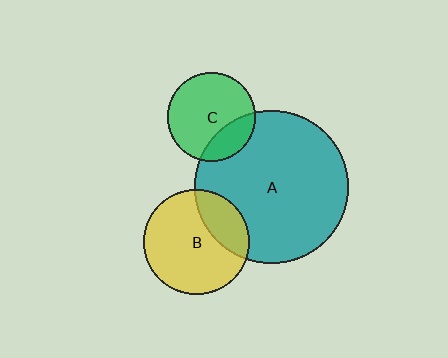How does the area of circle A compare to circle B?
Approximately 2.1 times.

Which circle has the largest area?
Circle A (teal).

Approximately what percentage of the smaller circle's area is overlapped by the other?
Approximately 25%.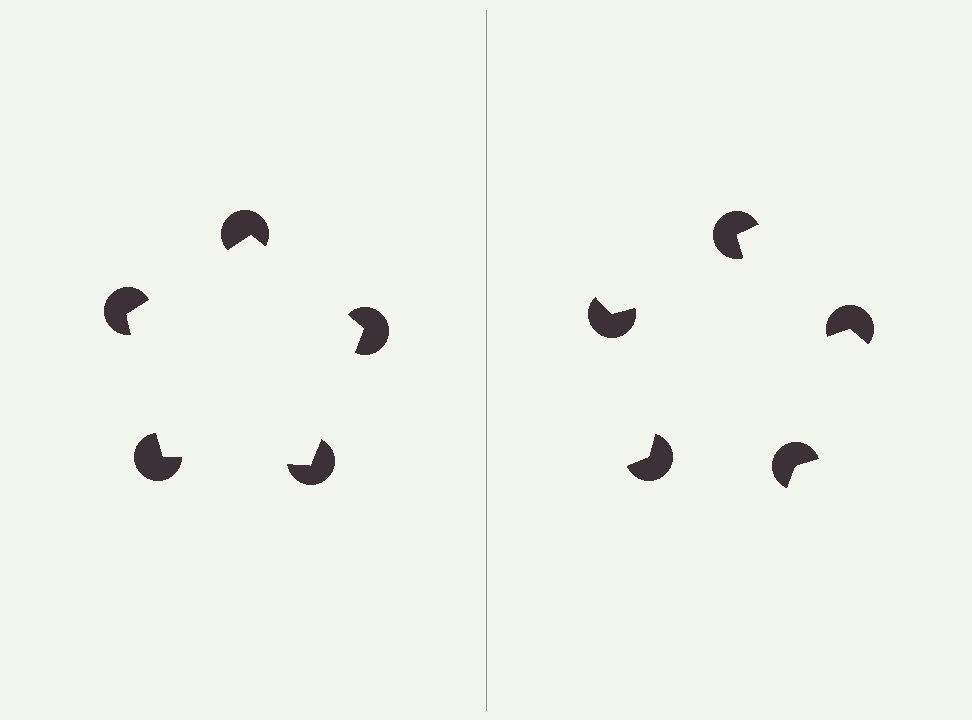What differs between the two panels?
The pac-man discs are positioned identically on both sides; only the wedge orientations differ. On the left they align to a pentagon; on the right they are misaligned.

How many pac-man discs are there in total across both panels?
10 — 5 on each side.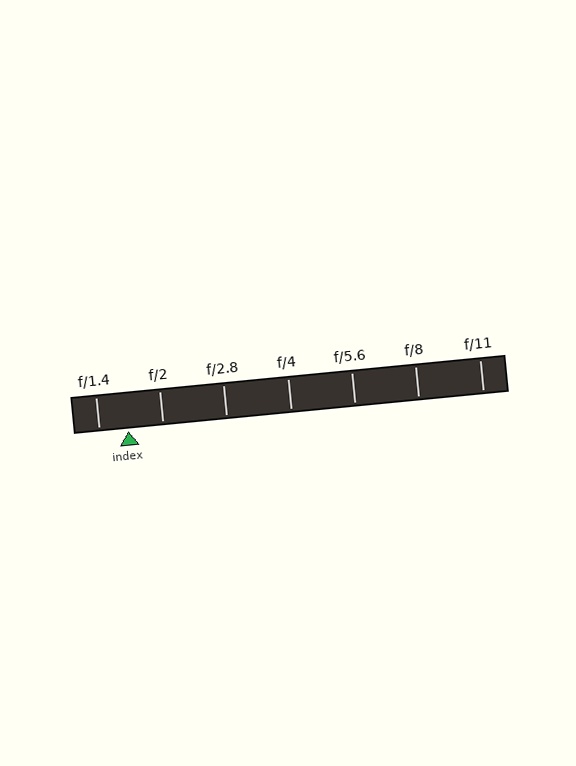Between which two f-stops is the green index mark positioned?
The index mark is between f/1.4 and f/2.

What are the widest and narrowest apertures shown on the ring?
The widest aperture shown is f/1.4 and the narrowest is f/11.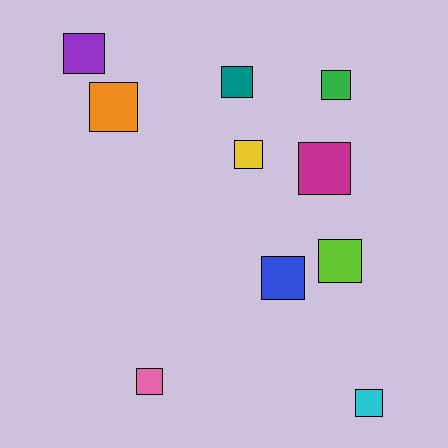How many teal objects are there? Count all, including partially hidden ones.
There is 1 teal object.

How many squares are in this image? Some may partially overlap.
There are 10 squares.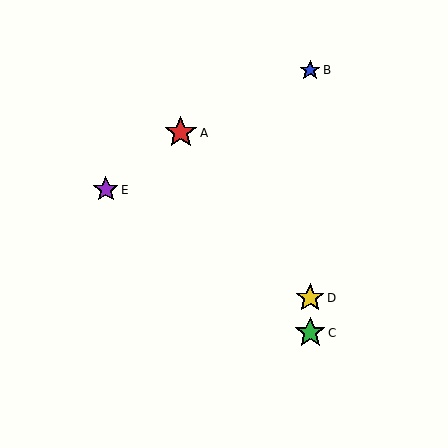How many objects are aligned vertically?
3 objects (B, C, D) are aligned vertically.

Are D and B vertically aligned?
Yes, both are at x≈310.